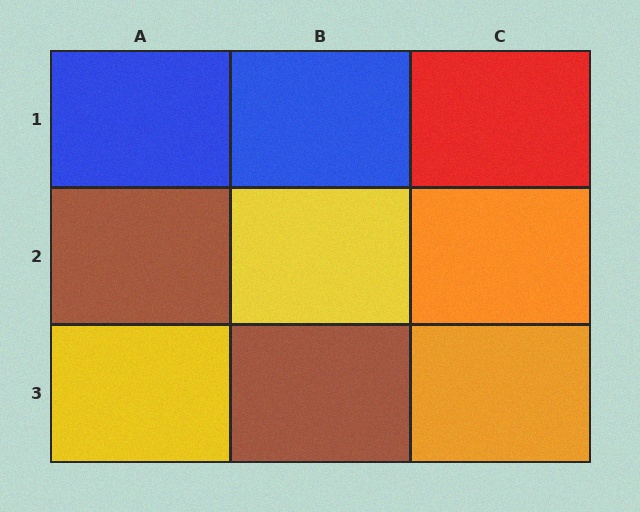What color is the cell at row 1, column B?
Blue.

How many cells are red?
1 cell is red.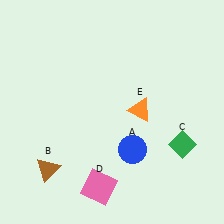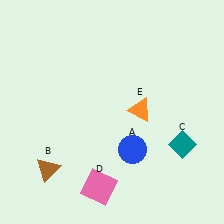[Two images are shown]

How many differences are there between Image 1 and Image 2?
There is 1 difference between the two images.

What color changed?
The diamond (C) changed from green in Image 1 to teal in Image 2.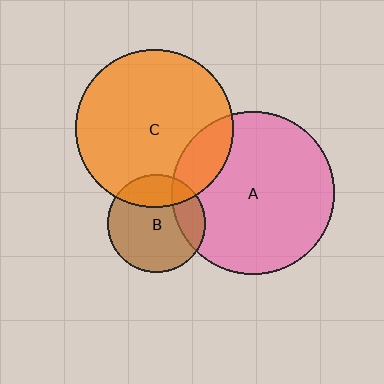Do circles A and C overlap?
Yes.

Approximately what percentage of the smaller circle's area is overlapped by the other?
Approximately 15%.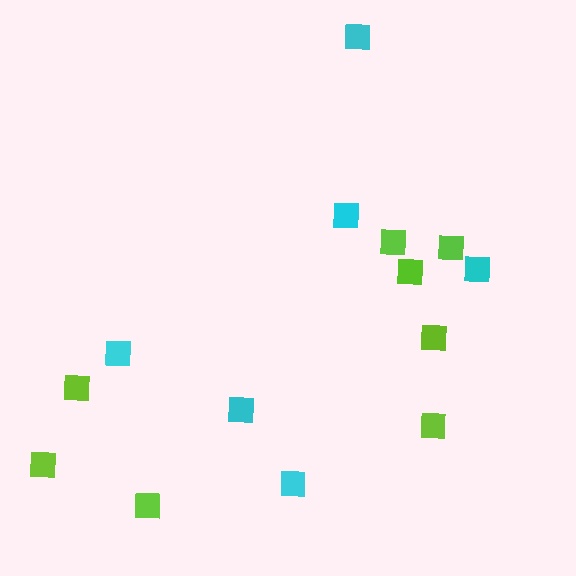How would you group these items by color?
There are 2 groups: one group of lime squares (8) and one group of cyan squares (6).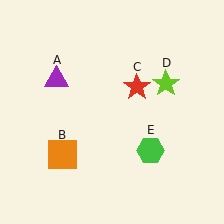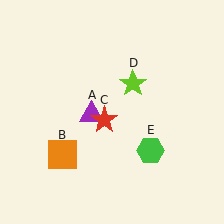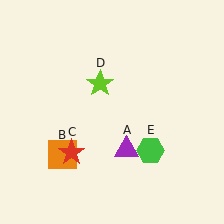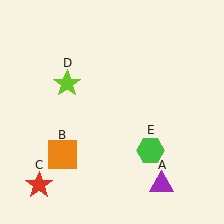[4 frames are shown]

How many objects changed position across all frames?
3 objects changed position: purple triangle (object A), red star (object C), lime star (object D).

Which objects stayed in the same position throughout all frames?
Orange square (object B) and green hexagon (object E) remained stationary.